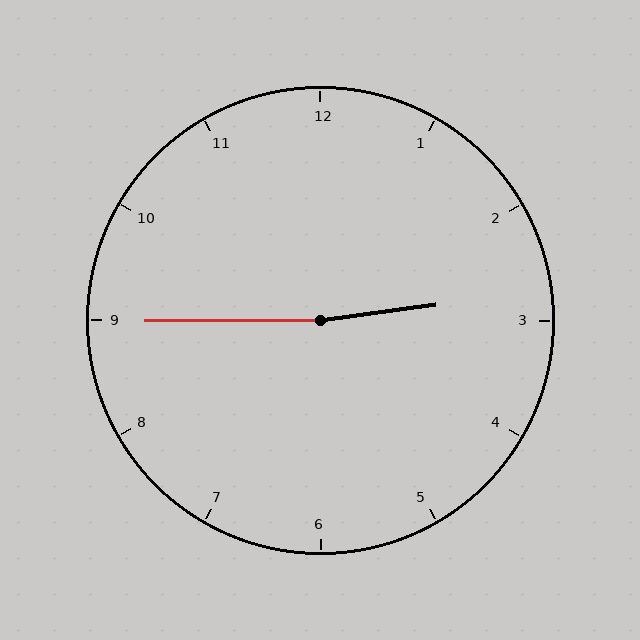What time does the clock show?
2:45.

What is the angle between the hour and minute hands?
Approximately 172 degrees.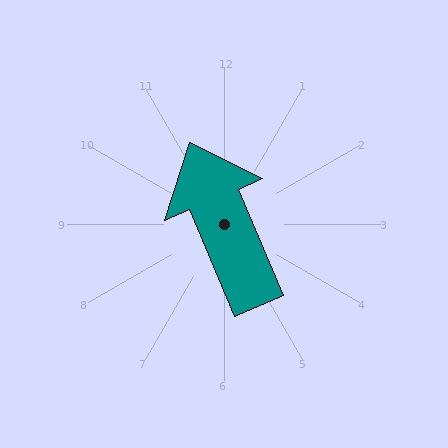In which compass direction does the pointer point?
Northwest.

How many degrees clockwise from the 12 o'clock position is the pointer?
Approximately 337 degrees.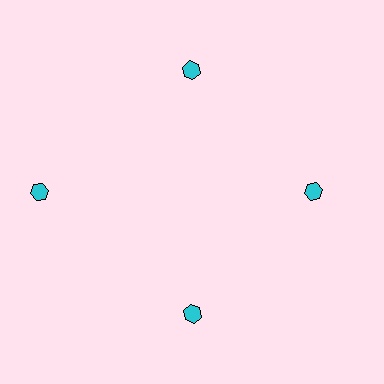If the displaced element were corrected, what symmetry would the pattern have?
It would have 4-fold rotational symmetry — the pattern would map onto itself every 90 degrees.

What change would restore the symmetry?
The symmetry would be restored by moving it inward, back onto the ring so that all 4 hexagons sit at equal angles and equal distance from the center.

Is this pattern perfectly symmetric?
No. The 4 cyan hexagons are arranged in a ring, but one element near the 9 o'clock position is pushed outward from the center, breaking the 4-fold rotational symmetry.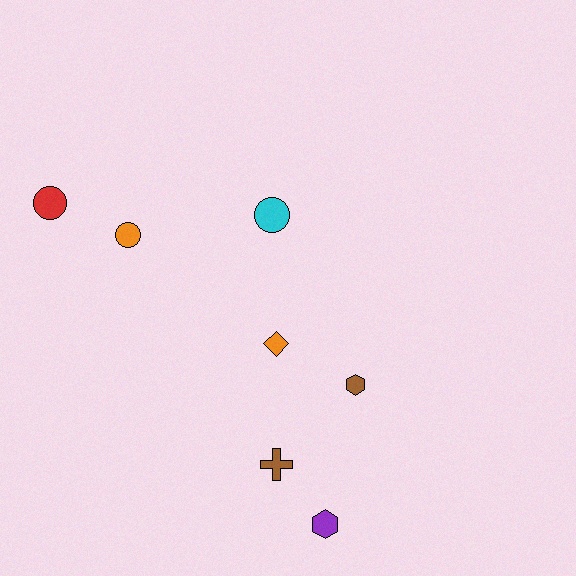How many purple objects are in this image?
There is 1 purple object.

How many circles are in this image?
There are 3 circles.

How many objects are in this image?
There are 7 objects.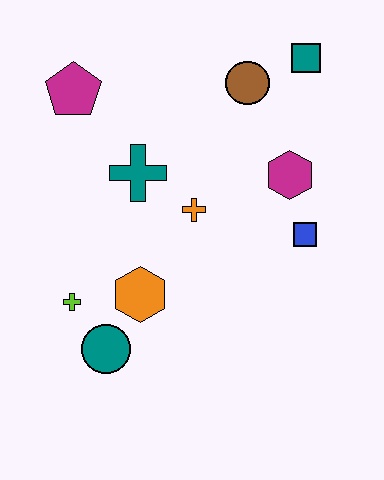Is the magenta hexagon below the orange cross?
No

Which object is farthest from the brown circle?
The teal circle is farthest from the brown circle.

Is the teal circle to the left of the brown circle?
Yes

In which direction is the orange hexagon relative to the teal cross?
The orange hexagon is below the teal cross.